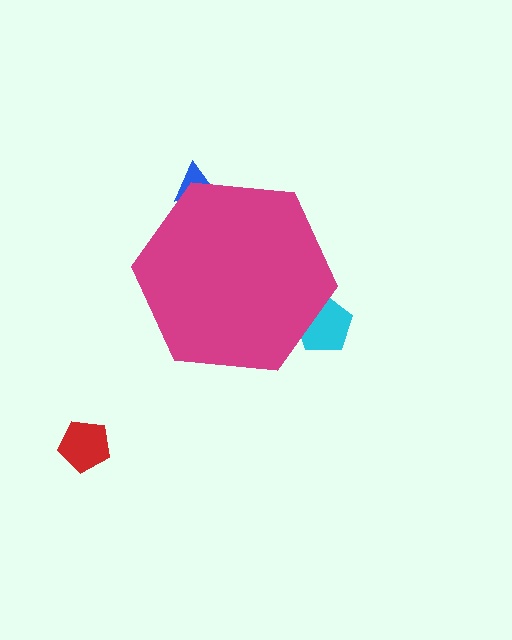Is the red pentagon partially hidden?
No, the red pentagon is fully visible.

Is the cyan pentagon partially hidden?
Yes, the cyan pentagon is partially hidden behind the magenta hexagon.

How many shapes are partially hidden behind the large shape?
2 shapes are partially hidden.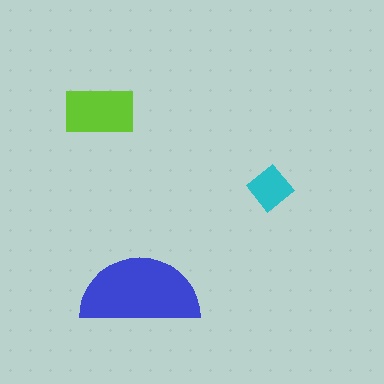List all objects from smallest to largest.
The cyan diamond, the lime rectangle, the blue semicircle.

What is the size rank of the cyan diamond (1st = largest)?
3rd.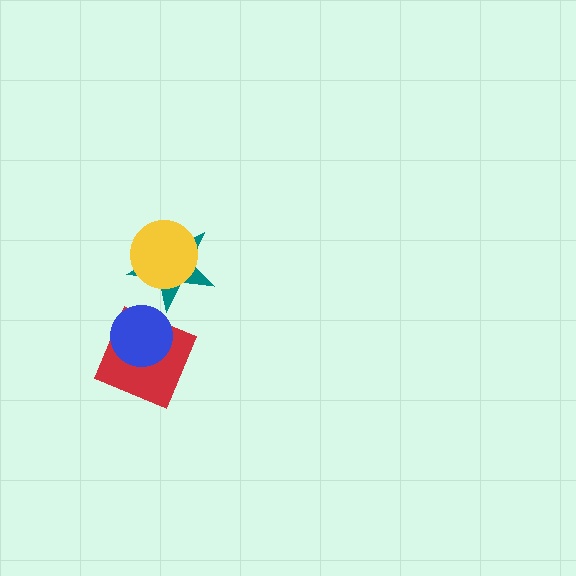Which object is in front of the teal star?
The yellow circle is in front of the teal star.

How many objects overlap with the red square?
1 object overlaps with the red square.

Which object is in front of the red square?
The blue circle is in front of the red square.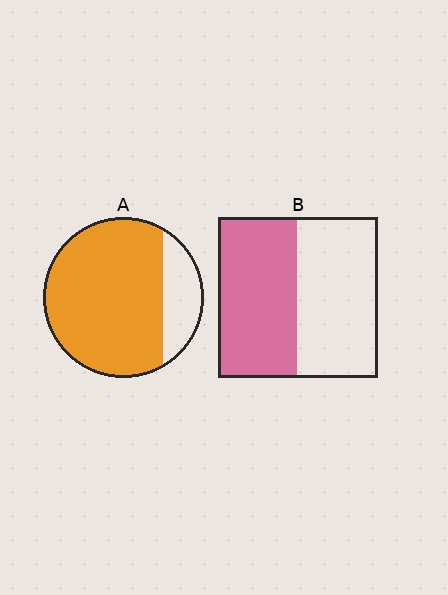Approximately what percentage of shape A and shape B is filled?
A is approximately 80% and B is approximately 50%.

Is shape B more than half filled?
Roughly half.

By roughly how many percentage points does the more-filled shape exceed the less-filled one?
By roughly 30 percentage points (A over B).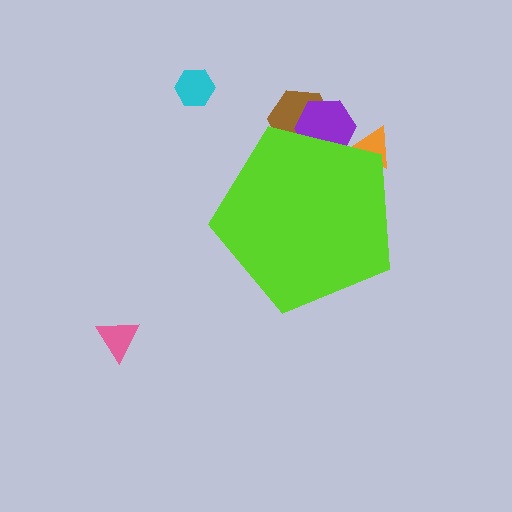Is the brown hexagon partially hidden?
Yes, the brown hexagon is partially hidden behind the lime pentagon.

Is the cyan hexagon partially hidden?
No, the cyan hexagon is fully visible.